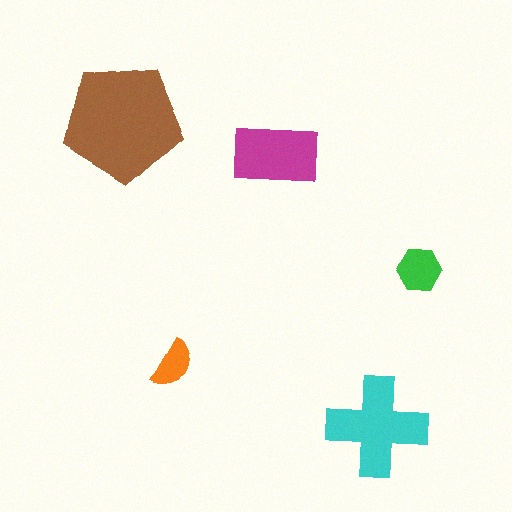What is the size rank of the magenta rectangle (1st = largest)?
3rd.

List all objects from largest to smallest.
The brown pentagon, the cyan cross, the magenta rectangle, the green hexagon, the orange semicircle.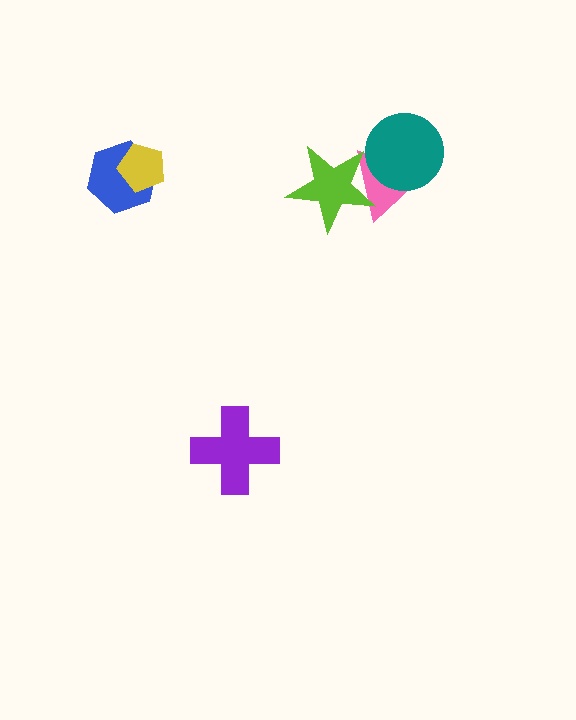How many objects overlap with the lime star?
1 object overlaps with the lime star.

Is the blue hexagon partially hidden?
Yes, it is partially covered by another shape.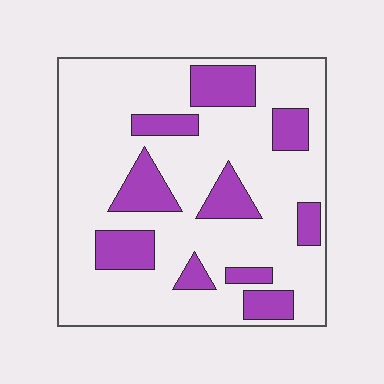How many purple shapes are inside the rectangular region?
10.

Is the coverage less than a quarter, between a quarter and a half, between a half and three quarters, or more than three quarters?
Less than a quarter.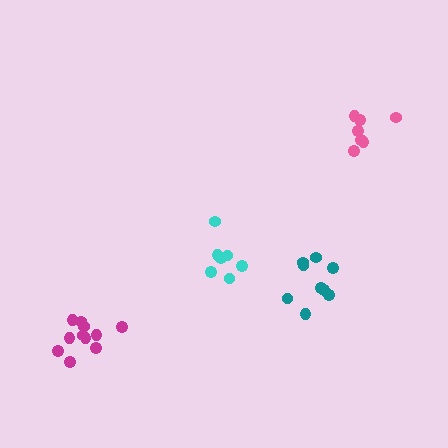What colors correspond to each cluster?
The clusters are colored: cyan, magenta, pink, teal.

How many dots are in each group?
Group 1: 7 dots, Group 2: 11 dots, Group 3: 7 dots, Group 4: 9 dots (34 total).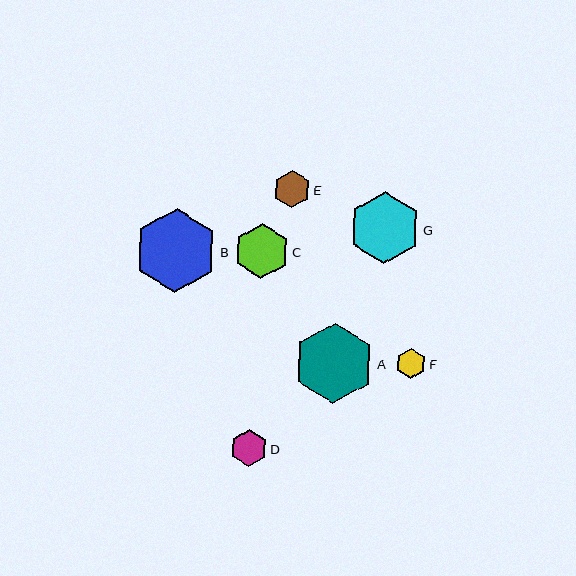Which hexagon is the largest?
Hexagon B is the largest with a size of approximately 83 pixels.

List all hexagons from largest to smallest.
From largest to smallest: B, A, G, C, E, D, F.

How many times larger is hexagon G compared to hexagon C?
Hexagon G is approximately 1.3 times the size of hexagon C.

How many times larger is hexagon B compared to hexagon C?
Hexagon B is approximately 1.5 times the size of hexagon C.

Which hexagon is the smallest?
Hexagon F is the smallest with a size of approximately 30 pixels.